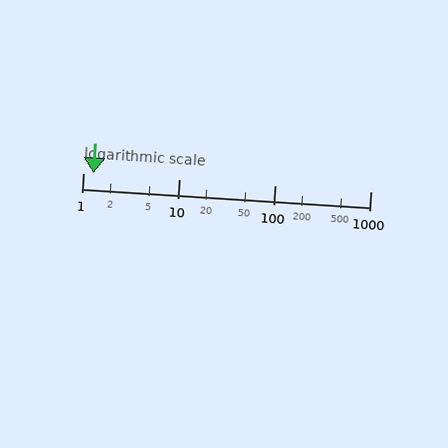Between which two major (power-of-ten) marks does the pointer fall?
The pointer is between 1 and 10.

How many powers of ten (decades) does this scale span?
The scale spans 3 decades, from 1 to 1000.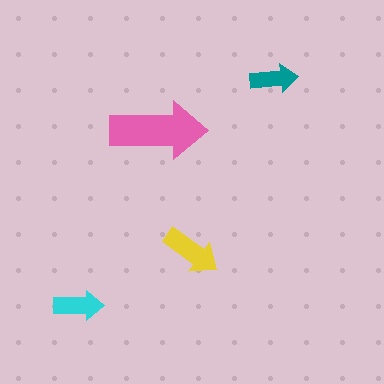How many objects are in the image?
There are 4 objects in the image.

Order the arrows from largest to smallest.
the pink one, the yellow one, the cyan one, the teal one.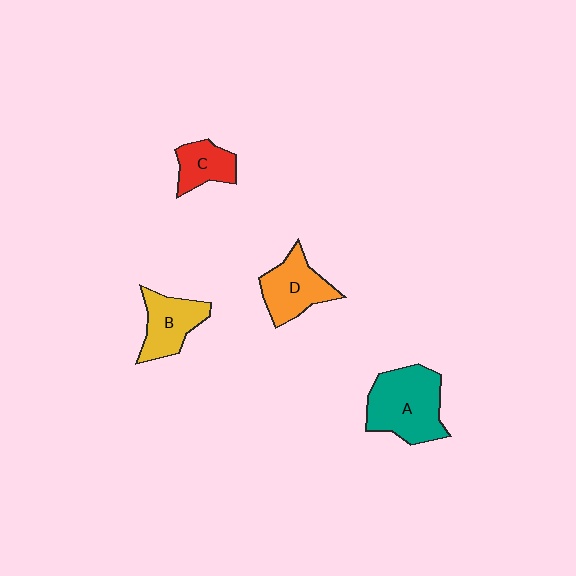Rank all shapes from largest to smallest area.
From largest to smallest: A (teal), D (orange), B (yellow), C (red).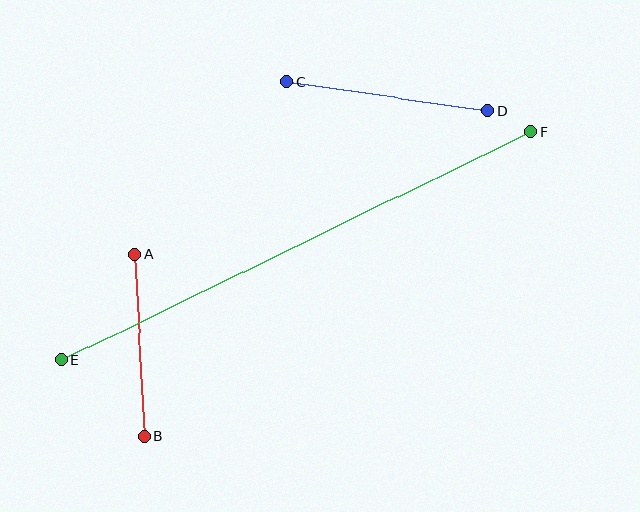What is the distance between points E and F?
The distance is approximately 521 pixels.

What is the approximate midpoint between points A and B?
The midpoint is at approximately (139, 345) pixels.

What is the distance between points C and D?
The distance is approximately 203 pixels.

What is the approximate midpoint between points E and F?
The midpoint is at approximately (296, 246) pixels.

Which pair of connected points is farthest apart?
Points E and F are farthest apart.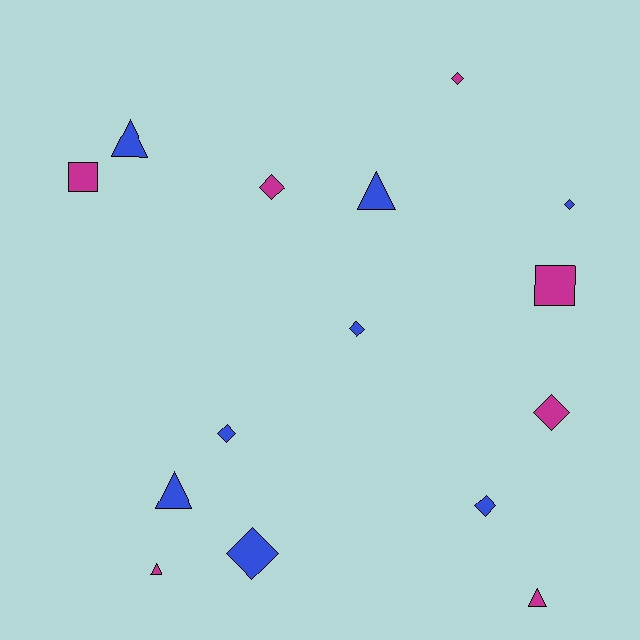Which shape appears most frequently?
Diamond, with 8 objects.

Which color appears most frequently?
Blue, with 8 objects.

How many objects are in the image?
There are 15 objects.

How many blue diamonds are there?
There are 5 blue diamonds.